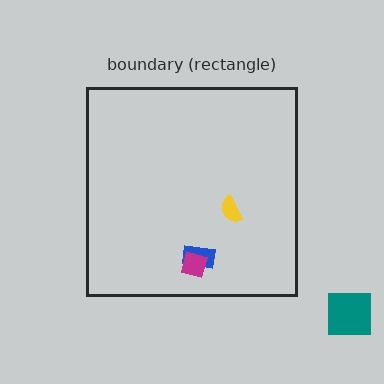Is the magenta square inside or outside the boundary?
Inside.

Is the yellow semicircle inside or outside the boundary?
Inside.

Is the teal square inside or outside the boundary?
Outside.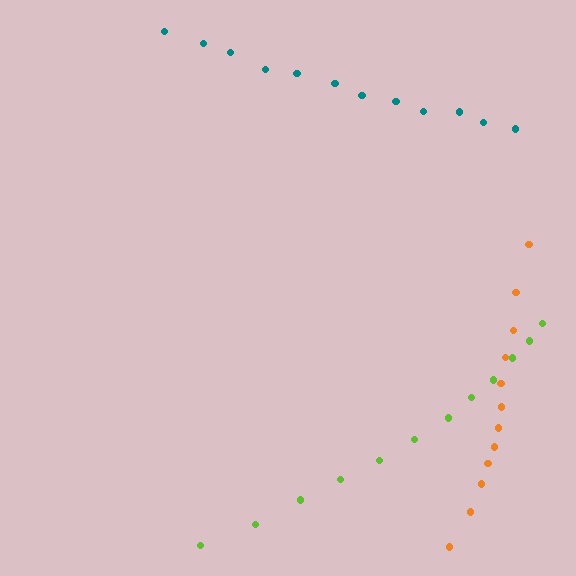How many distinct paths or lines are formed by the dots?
There are 3 distinct paths.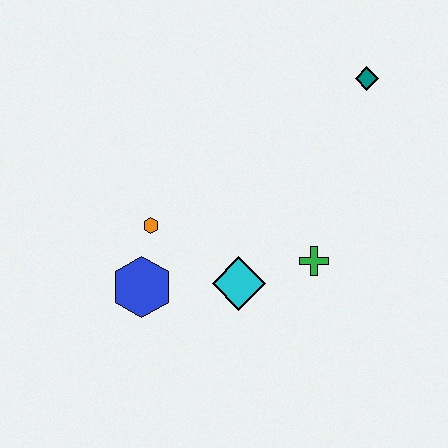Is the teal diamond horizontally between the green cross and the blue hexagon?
No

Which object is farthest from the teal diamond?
The blue hexagon is farthest from the teal diamond.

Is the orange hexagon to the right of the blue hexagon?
Yes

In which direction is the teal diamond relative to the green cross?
The teal diamond is above the green cross.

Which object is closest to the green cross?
The cyan diamond is closest to the green cross.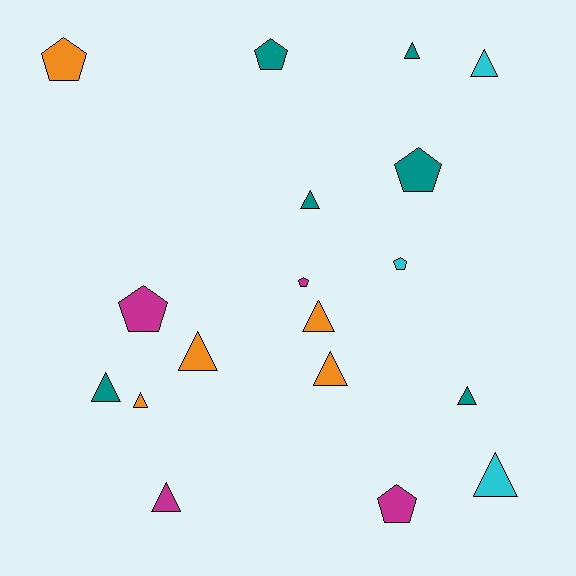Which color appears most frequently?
Teal, with 6 objects.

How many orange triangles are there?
There are 4 orange triangles.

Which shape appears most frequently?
Triangle, with 11 objects.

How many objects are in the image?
There are 18 objects.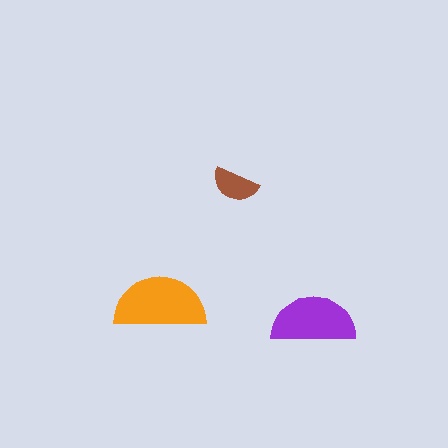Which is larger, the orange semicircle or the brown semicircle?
The orange one.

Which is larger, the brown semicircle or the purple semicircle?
The purple one.